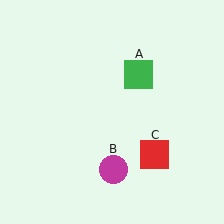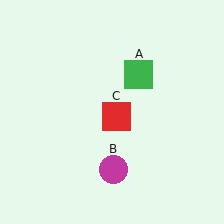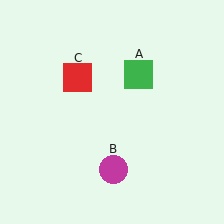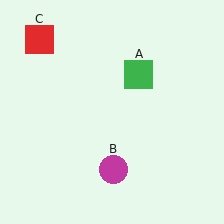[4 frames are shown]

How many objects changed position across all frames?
1 object changed position: red square (object C).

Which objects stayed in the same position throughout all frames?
Green square (object A) and magenta circle (object B) remained stationary.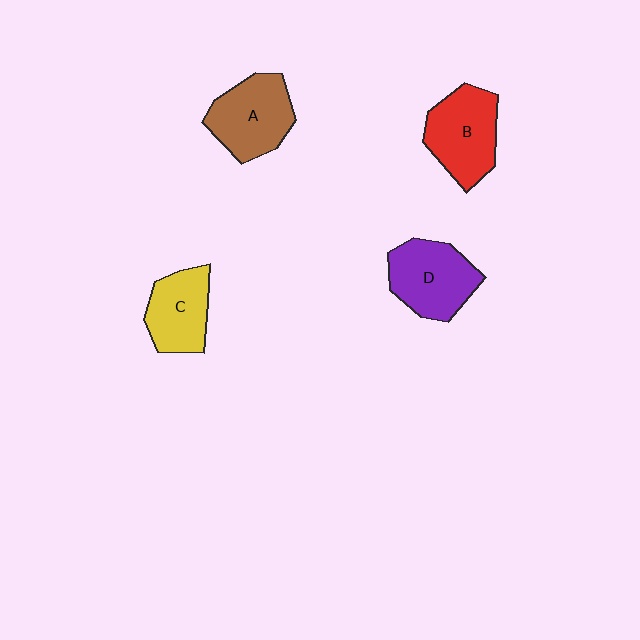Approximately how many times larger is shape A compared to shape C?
Approximately 1.2 times.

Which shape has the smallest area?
Shape C (yellow).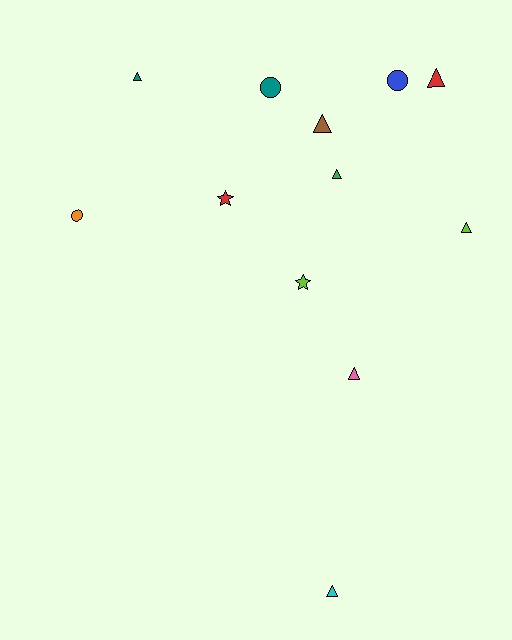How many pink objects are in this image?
There is 1 pink object.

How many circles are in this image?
There are 3 circles.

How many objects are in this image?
There are 12 objects.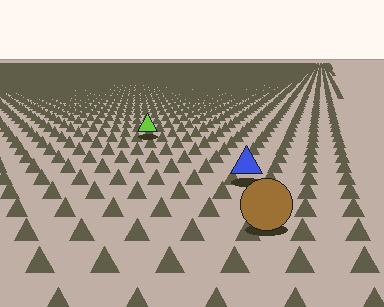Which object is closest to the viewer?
The brown circle is closest. The texture marks near it are larger and more spread out.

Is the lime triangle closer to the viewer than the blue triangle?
No. The blue triangle is closer — you can tell from the texture gradient: the ground texture is coarser near it.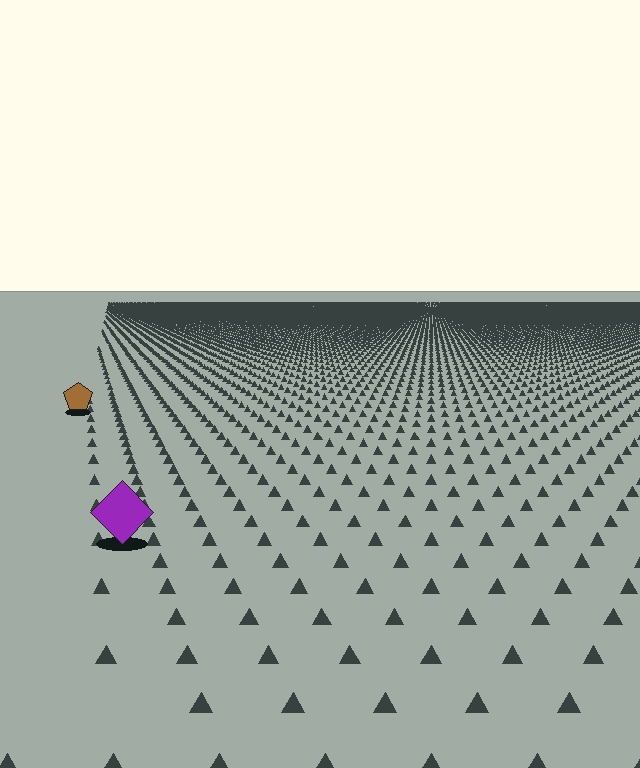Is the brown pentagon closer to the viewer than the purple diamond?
No. The purple diamond is closer — you can tell from the texture gradient: the ground texture is coarser near it.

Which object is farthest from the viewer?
The brown pentagon is farthest from the viewer. It appears smaller and the ground texture around it is denser.